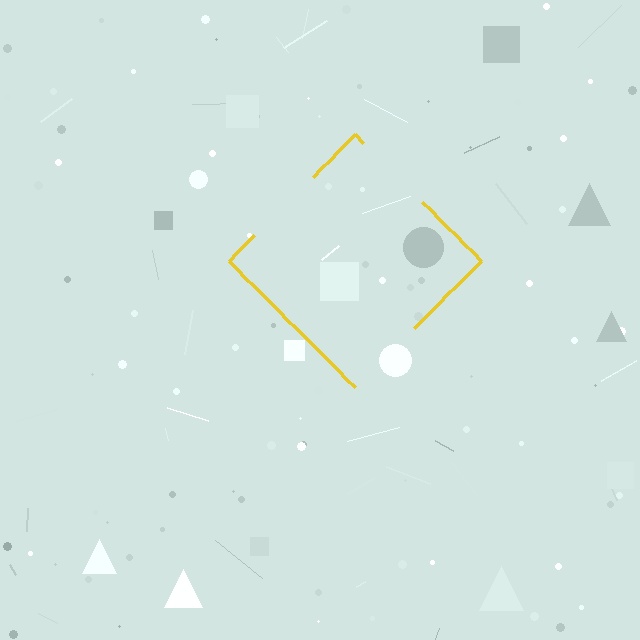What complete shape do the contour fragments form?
The contour fragments form a diamond.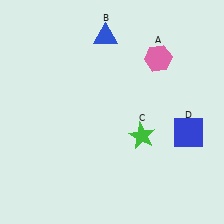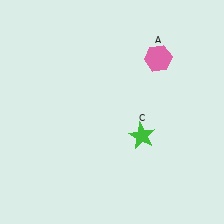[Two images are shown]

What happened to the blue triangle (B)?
The blue triangle (B) was removed in Image 2. It was in the top-left area of Image 1.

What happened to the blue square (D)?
The blue square (D) was removed in Image 2. It was in the bottom-right area of Image 1.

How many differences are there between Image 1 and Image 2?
There are 2 differences between the two images.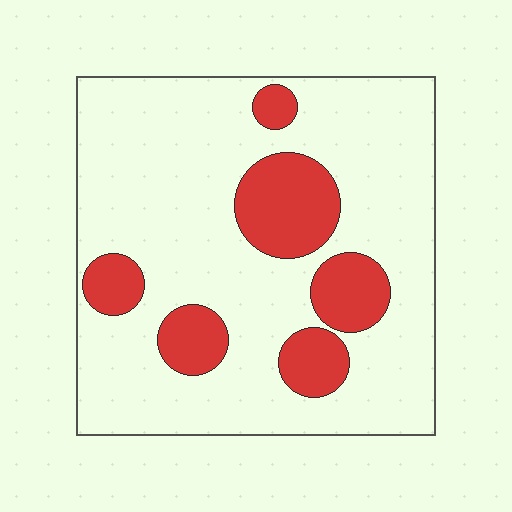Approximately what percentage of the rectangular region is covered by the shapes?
Approximately 20%.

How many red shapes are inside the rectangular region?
6.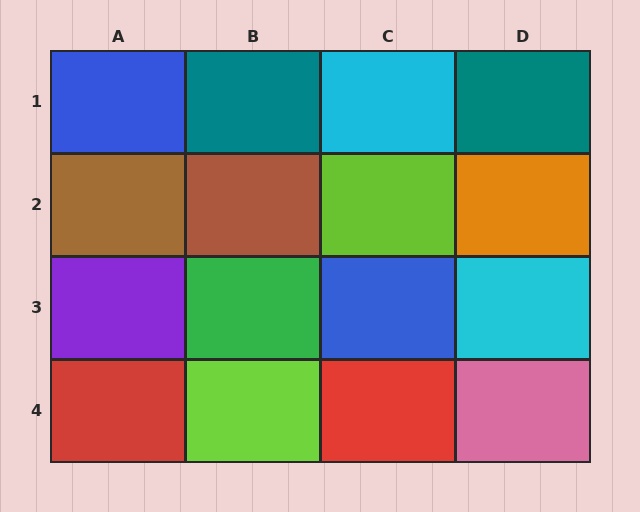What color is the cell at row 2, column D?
Orange.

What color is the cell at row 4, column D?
Pink.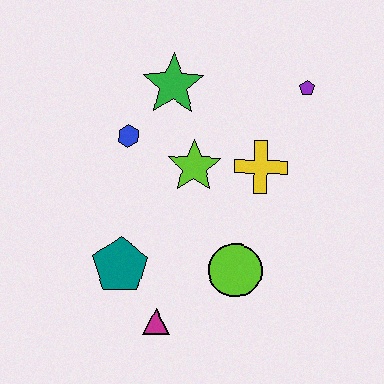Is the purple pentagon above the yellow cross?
Yes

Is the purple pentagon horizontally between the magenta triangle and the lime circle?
No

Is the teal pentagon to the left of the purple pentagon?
Yes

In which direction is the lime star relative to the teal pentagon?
The lime star is above the teal pentagon.